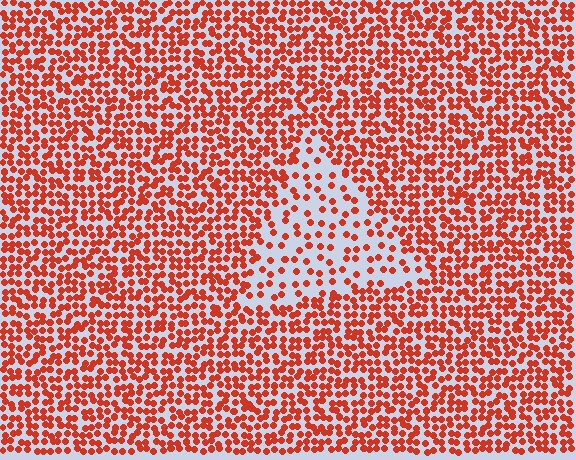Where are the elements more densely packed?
The elements are more densely packed outside the triangle boundary.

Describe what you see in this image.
The image contains small red elements arranged at two different densities. A triangle-shaped region is visible where the elements are less densely packed than the surrounding area.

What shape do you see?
I see a triangle.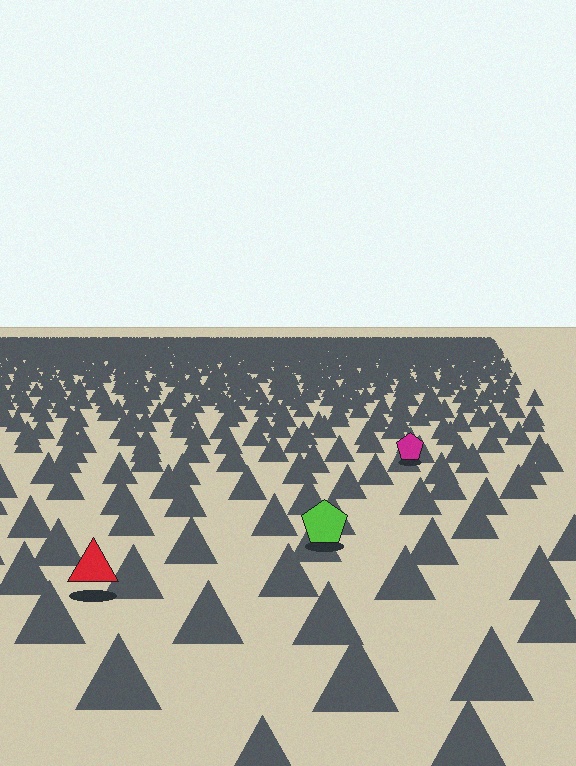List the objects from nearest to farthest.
From nearest to farthest: the red triangle, the lime pentagon, the magenta pentagon.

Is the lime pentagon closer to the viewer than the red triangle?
No. The red triangle is closer — you can tell from the texture gradient: the ground texture is coarser near it.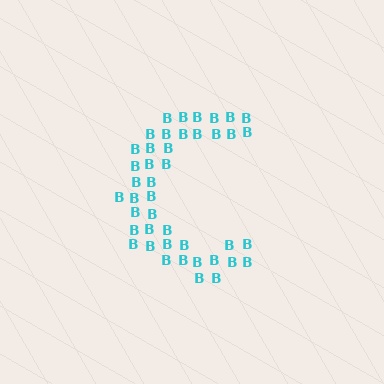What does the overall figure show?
The overall figure shows the letter C.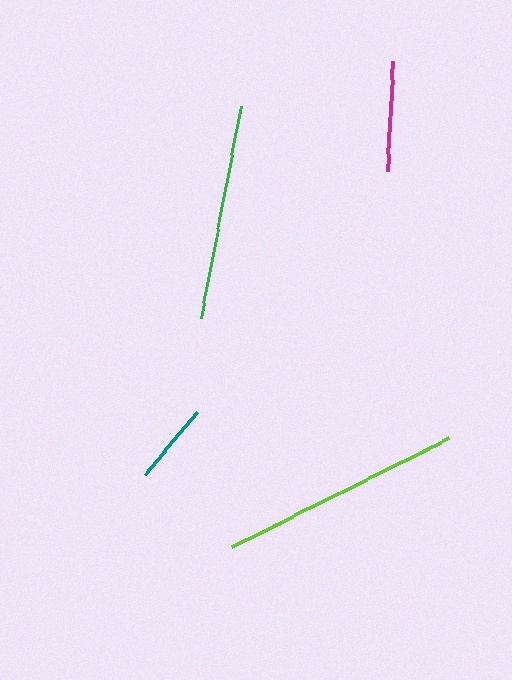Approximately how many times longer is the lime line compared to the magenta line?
The lime line is approximately 2.2 times the length of the magenta line.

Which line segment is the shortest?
The teal line is the shortest at approximately 82 pixels.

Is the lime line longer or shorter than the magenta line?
The lime line is longer than the magenta line.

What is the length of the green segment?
The green segment is approximately 215 pixels long.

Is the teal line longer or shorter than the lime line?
The lime line is longer than the teal line.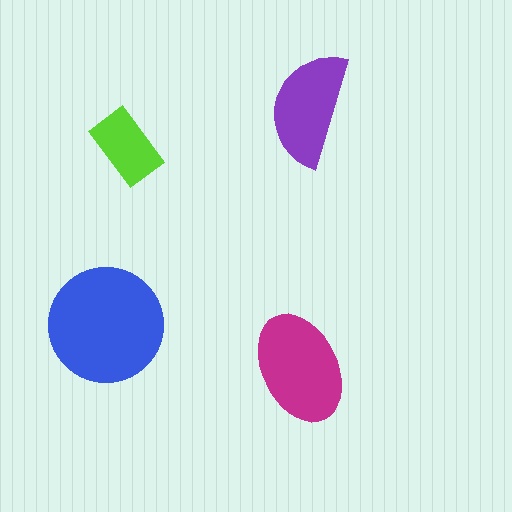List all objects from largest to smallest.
The blue circle, the magenta ellipse, the purple semicircle, the lime rectangle.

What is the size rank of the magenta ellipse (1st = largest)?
2nd.